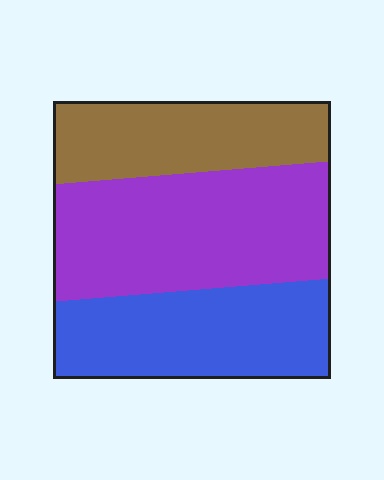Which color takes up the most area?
Purple, at roughly 40%.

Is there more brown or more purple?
Purple.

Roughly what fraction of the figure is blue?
Blue takes up about one third (1/3) of the figure.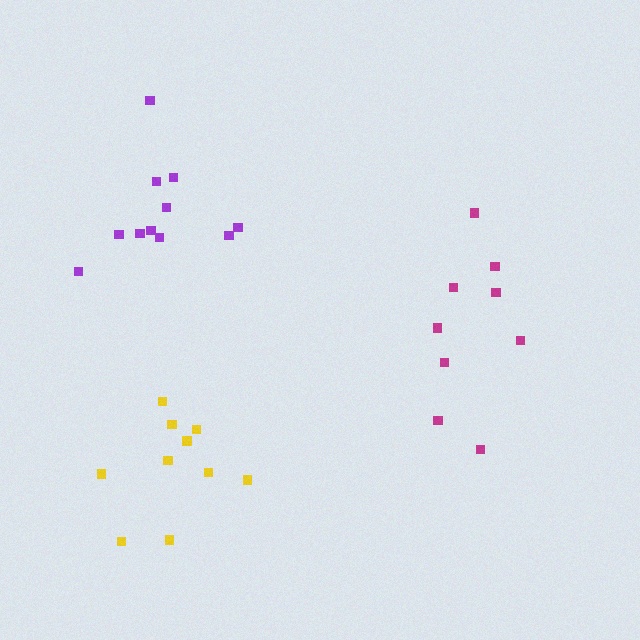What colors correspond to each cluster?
The clusters are colored: magenta, yellow, purple.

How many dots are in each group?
Group 1: 9 dots, Group 2: 10 dots, Group 3: 11 dots (30 total).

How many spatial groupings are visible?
There are 3 spatial groupings.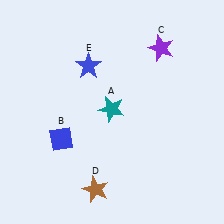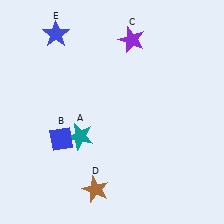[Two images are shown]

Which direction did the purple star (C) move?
The purple star (C) moved left.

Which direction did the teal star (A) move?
The teal star (A) moved left.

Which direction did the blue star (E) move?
The blue star (E) moved left.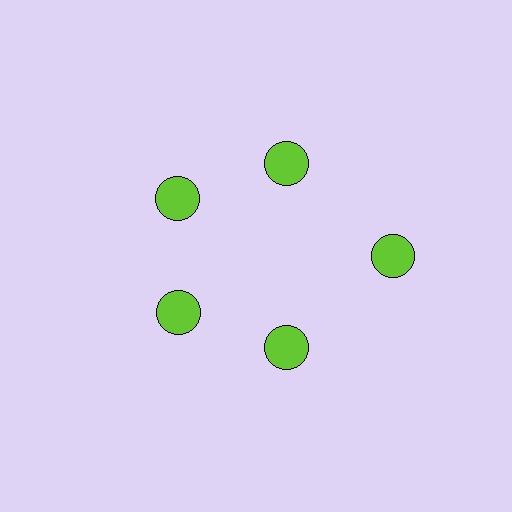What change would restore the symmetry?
The symmetry would be restored by moving it inward, back onto the ring so that all 5 circles sit at equal angles and equal distance from the center.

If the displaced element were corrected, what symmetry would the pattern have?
It would have 5-fold rotational symmetry — the pattern would map onto itself every 72 degrees.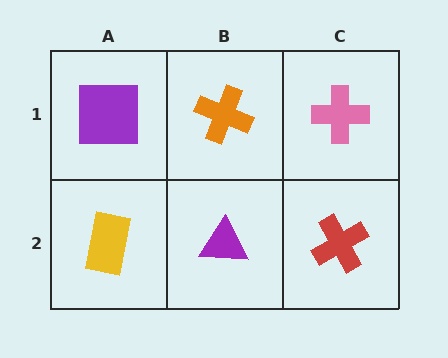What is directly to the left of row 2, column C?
A purple triangle.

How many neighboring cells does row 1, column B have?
3.